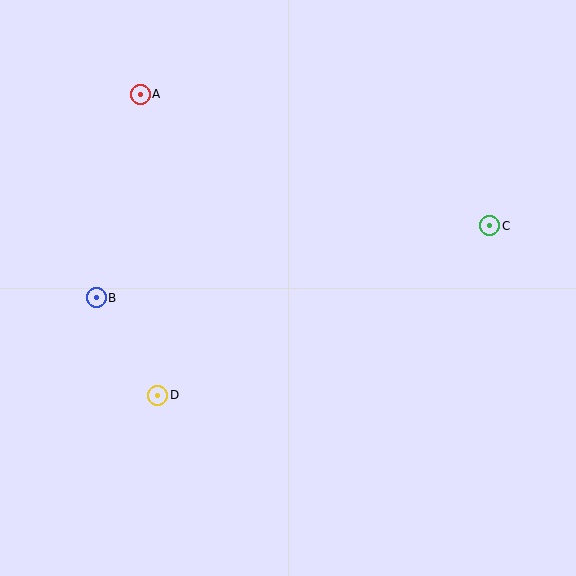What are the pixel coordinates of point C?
Point C is at (490, 226).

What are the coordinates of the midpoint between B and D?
The midpoint between B and D is at (127, 347).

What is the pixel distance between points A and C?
The distance between A and C is 374 pixels.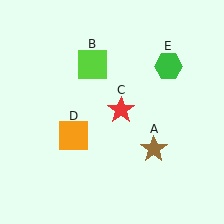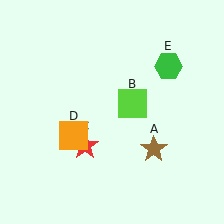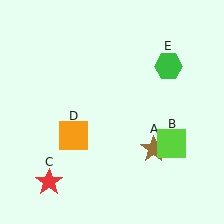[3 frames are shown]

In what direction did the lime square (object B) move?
The lime square (object B) moved down and to the right.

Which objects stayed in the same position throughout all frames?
Brown star (object A) and orange square (object D) and green hexagon (object E) remained stationary.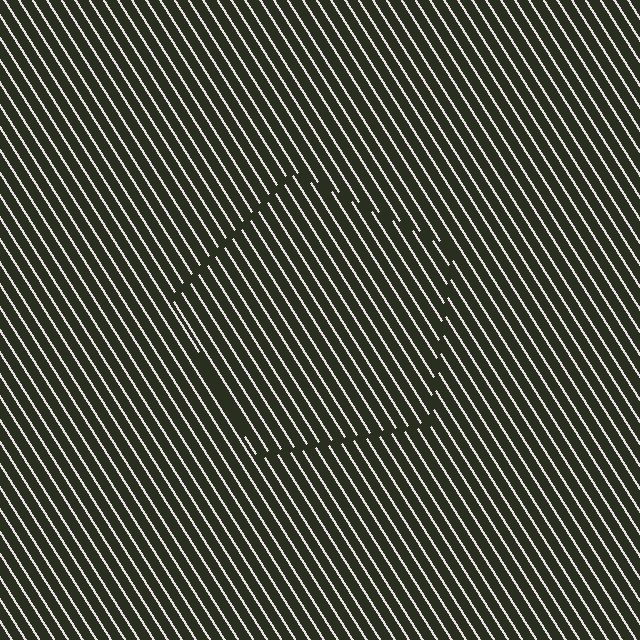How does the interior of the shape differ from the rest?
The interior of the shape contains the same grating, shifted by half a period — the contour is defined by the phase discontinuity where line-ends from the inner and outer gratings abut.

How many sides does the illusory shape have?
5 sides — the line-ends trace a pentagon.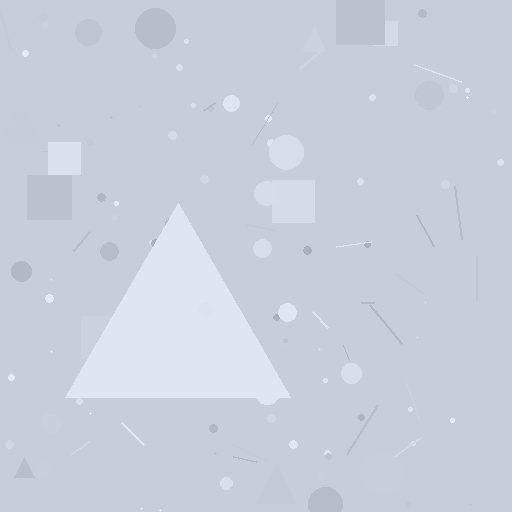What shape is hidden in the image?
A triangle is hidden in the image.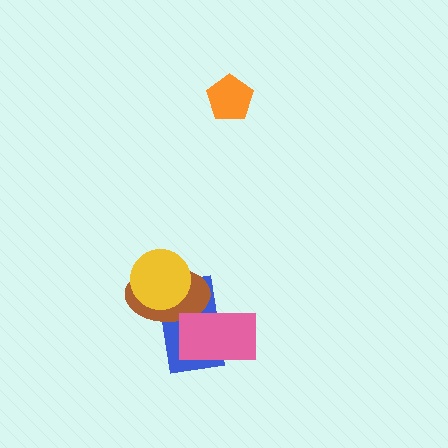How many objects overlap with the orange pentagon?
0 objects overlap with the orange pentagon.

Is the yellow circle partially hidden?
No, no other shape covers it.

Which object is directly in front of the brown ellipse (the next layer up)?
The yellow circle is directly in front of the brown ellipse.